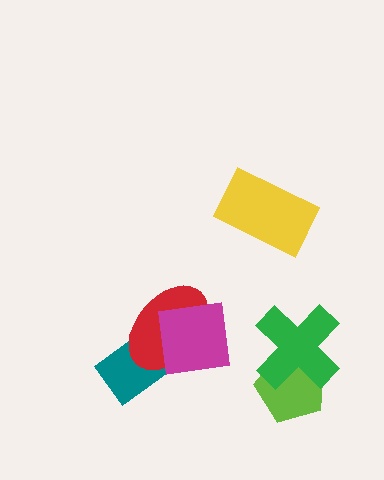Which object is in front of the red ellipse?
The magenta square is in front of the red ellipse.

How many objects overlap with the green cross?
1 object overlaps with the green cross.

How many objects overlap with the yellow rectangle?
0 objects overlap with the yellow rectangle.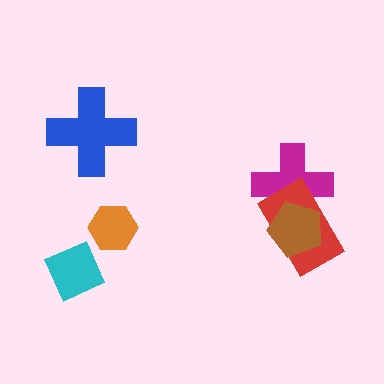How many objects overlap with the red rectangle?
2 objects overlap with the red rectangle.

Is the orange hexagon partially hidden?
No, no other shape covers it.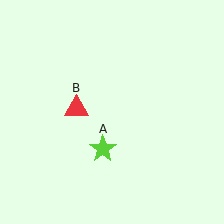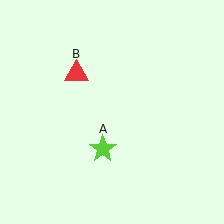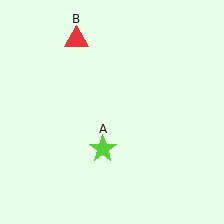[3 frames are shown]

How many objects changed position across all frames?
1 object changed position: red triangle (object B).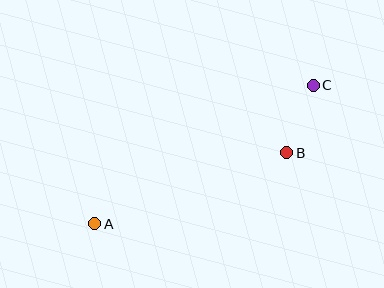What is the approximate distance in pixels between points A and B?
The distance between A and B is approximately 205 pixels.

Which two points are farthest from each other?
Points A and C are farthest from each other.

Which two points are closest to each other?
Points B and C are closest to each other.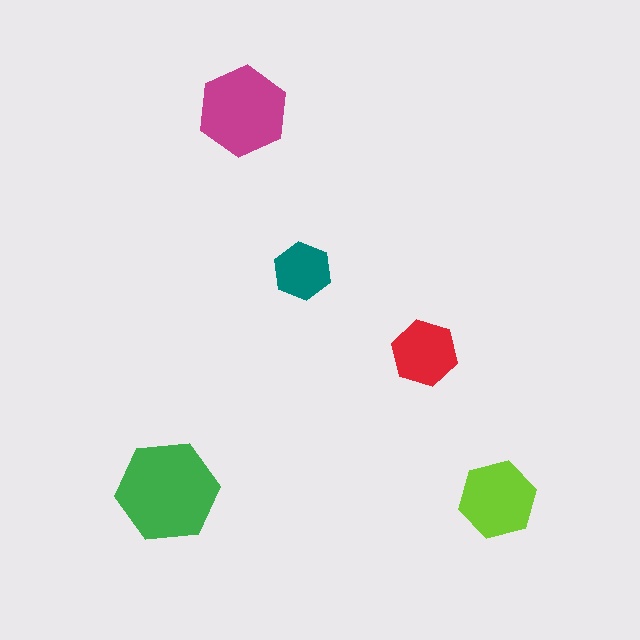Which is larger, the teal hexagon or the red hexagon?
The red one.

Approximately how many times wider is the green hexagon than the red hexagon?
About 1.5 times wider.